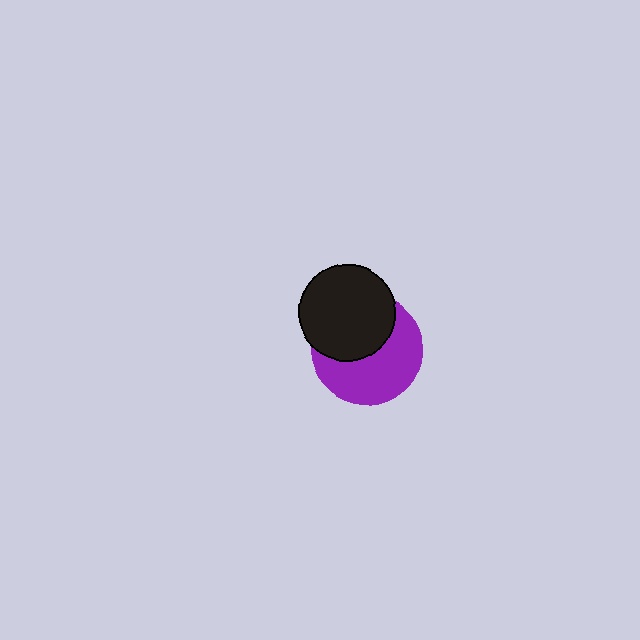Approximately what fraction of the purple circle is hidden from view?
Roughly 44% of the purple circle is hidden behind the black circle.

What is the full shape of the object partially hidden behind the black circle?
The partially hidden object is a purple circle.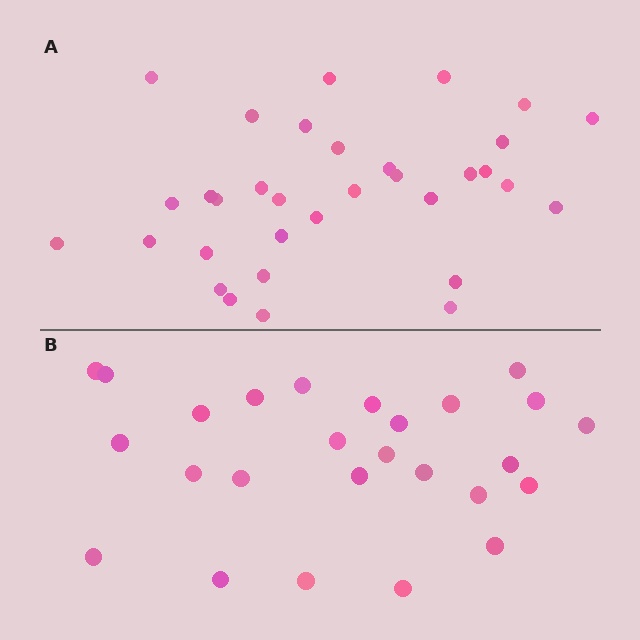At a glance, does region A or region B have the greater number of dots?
Region A (the top region) has more dots.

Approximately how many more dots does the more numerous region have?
Region A has roughly 8 or so more dots than region B.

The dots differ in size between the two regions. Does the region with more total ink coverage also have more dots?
No. Region B has more total ink coverage because its dots are larger, but region A actually contains more individual dots. Total area can be misleading — the number of items is what matters here.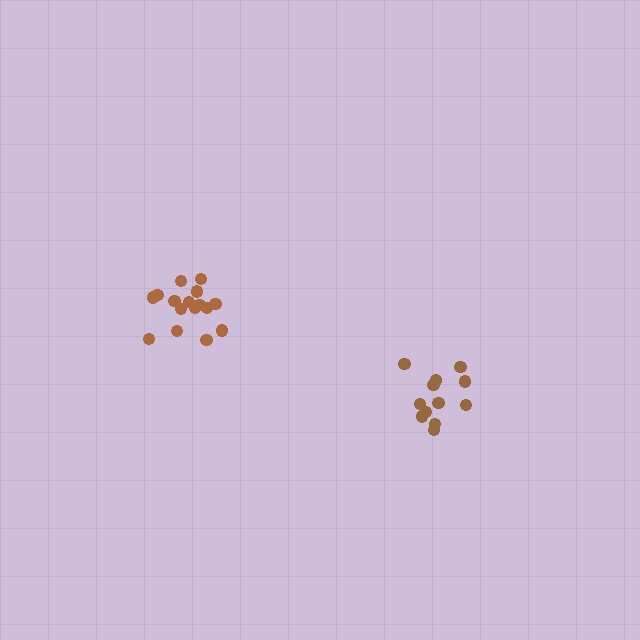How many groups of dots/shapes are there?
There are 2 groups.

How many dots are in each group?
Group 1: 16 dots, Group 2: 12 dots (28 total).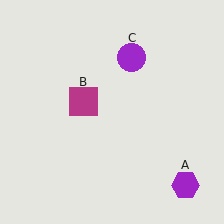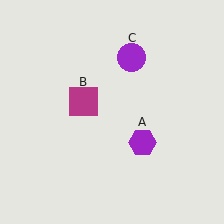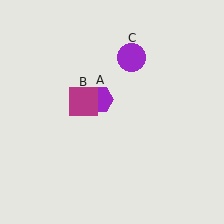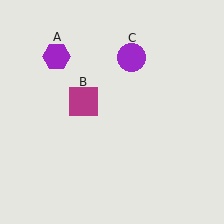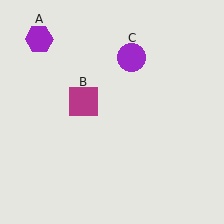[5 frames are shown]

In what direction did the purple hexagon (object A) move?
The purple hexagon (object A) moved up and to the left.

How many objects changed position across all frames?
1 object changed position: purple hexagon (object A).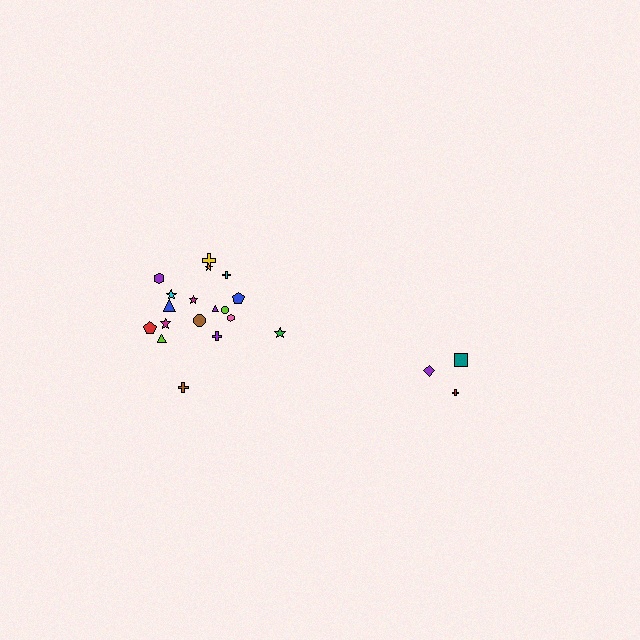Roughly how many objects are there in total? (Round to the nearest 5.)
Roughly 20 objects in total.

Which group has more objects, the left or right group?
The left group.